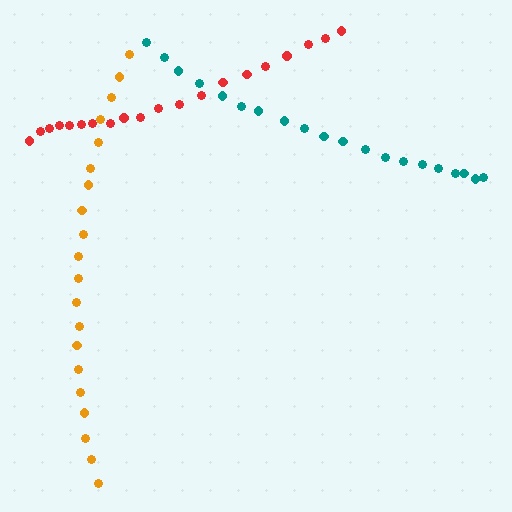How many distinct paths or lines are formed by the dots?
There are 3 distinct paths.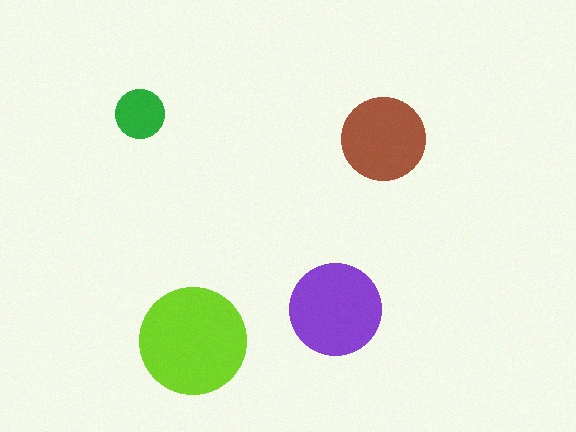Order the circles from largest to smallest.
the lime one, the purple one, the brown one, the green one.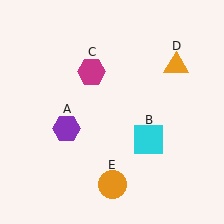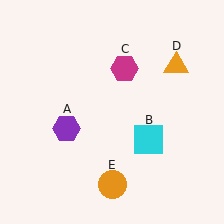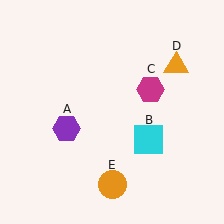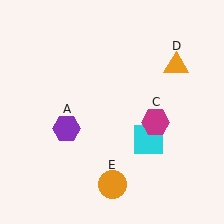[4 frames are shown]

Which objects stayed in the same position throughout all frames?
Purple hexagon (object A) and cyan square (object B) and orange triangle (object D) and orange circle (object E) remained stationary.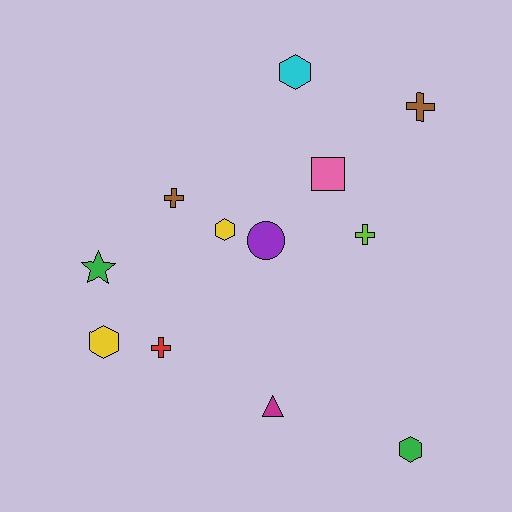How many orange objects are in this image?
There are no orange objects.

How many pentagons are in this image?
There are no pentagons.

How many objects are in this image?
There are 12 objects.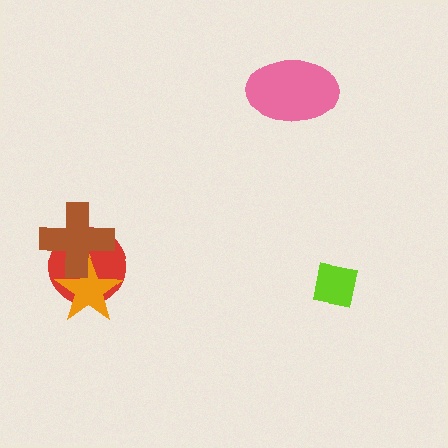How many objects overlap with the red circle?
2 objects overlap with the red circle.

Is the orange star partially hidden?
Yes, it is partially covered by another shape.